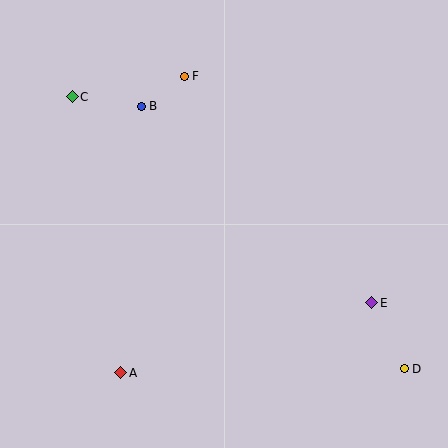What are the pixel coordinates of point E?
Point E is at (372, 303).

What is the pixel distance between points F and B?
The distance between F and B is 52 pixels.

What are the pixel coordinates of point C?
Point C is at (72, 97).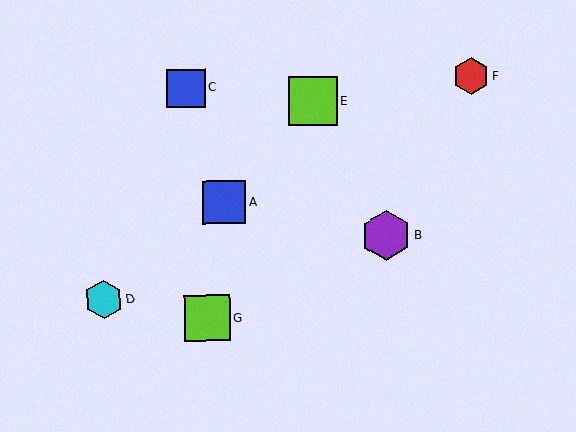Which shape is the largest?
The purple hexagon (labeled B) is the largest.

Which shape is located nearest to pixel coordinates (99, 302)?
The cyan hexagon (labeled D) at (104, 300) is nearest to that location.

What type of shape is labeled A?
Shape A is a blue square.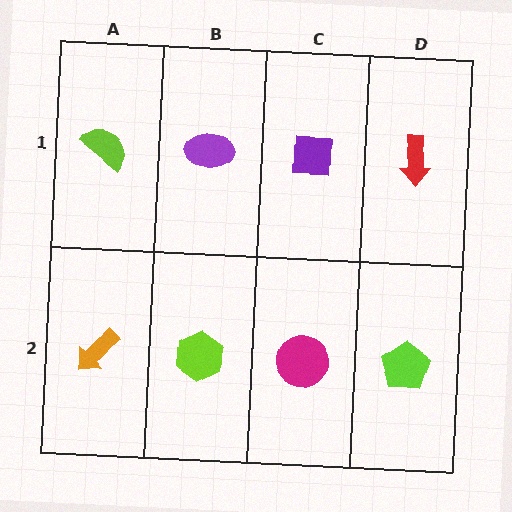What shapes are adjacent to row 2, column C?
A purple square (row 1, column C), a lime hexagon (row 2, column B), a lime pentagon (row 2, column D).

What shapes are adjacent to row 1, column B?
A lime hexagon (row 2, column B), a lime semicircle (row 1, column A), a purple square (row 1, column C).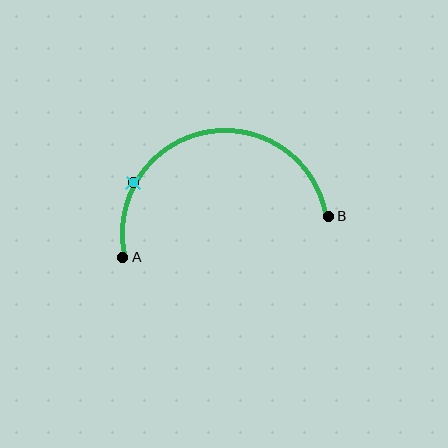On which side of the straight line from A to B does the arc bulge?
The arc bulges above the straight line connecting A and B.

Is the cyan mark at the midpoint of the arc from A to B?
No. The cyan mark lies on the arc but is closer to endpoint A. The arc midpoint would be at the point on the curve equidistant along the arc from both A and B.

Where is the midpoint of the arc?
The arc midpoint is the point on the curve farthest from the straight line joining A and B. It sits above that line.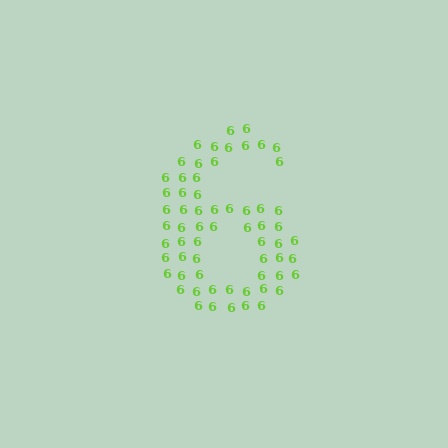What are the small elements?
The small elements are digit 6's.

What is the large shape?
The large shape is the digit 6.